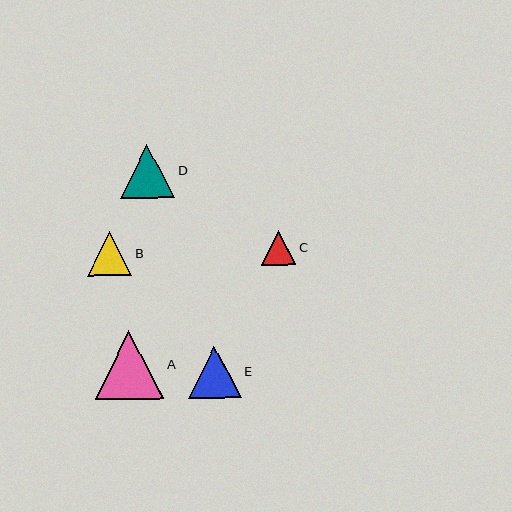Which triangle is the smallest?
Triangle C is the smallest with a size of approximately 34 pixels.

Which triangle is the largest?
Triangle A is the largest with a size of approximately 69 pixels.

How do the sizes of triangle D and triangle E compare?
Triangle D and triangle E are approximately the same size.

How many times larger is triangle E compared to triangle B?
Triangle E is approximately 1.2 times the size of triangle B.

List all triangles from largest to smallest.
From largest to smallest: A, D, E, B, C.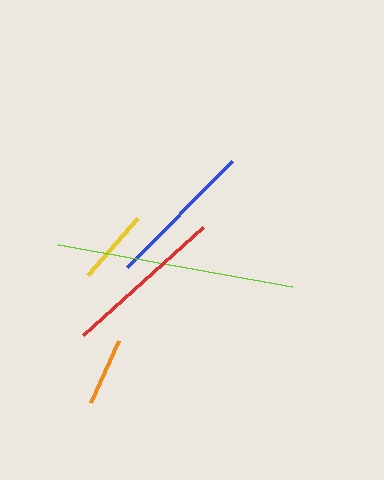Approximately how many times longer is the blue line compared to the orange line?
The blue line is approximately 2.2 times the length of the orange line.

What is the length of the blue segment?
The blue segment is approximately 150 pixels long.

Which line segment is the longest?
The lime line is the longest at approximately 238 pixels.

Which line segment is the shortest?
The orange line is the shortest at approximately 69 pixels.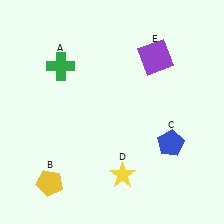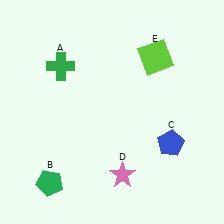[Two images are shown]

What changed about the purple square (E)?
In Image 1, E is purple. In Image 2, it changed to lime.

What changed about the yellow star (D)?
In Image 1, D is yellow. In Image 2, it changed to pink.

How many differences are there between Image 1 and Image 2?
There are 3 differences between the two images.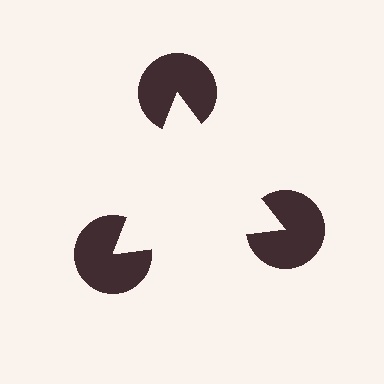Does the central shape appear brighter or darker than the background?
It typically appears slightly brighter than the background, even though no actual brightness change is drawn.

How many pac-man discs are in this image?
There are 3 — one at each vertex of the illusory triangle.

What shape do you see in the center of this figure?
An illusory triangle — its edges are inferred from the aligned wedge cuts in the pac-man discs, not physically drawn.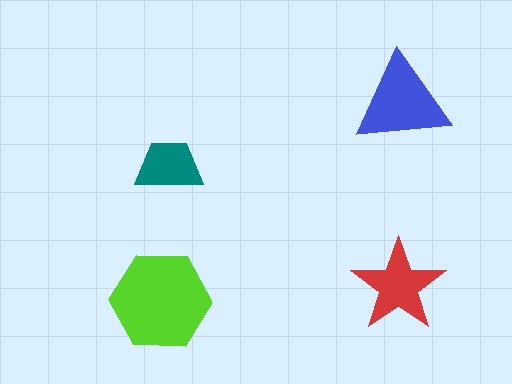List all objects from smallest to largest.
The teal trapezoid, the red star, the blue triangle, the lime hexagon.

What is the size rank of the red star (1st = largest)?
3rd.